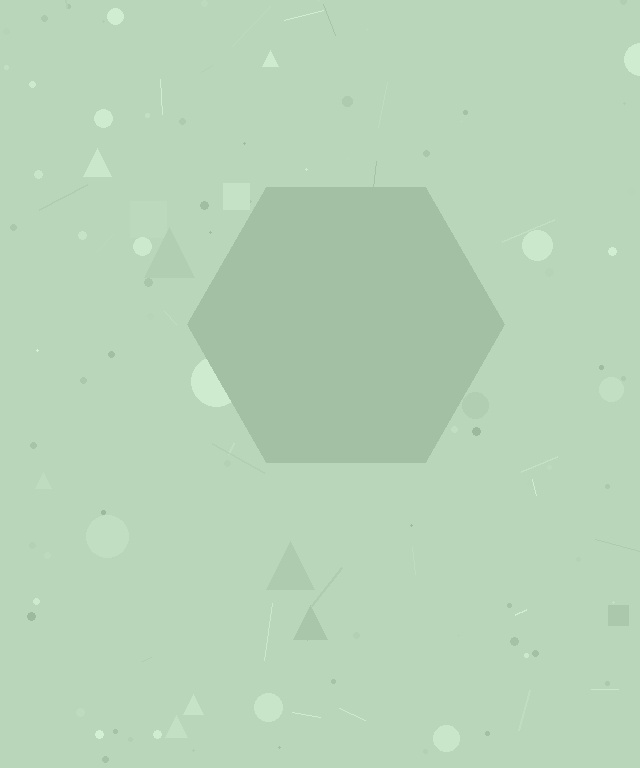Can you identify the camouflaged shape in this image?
The camouflaged shape is a hexagon.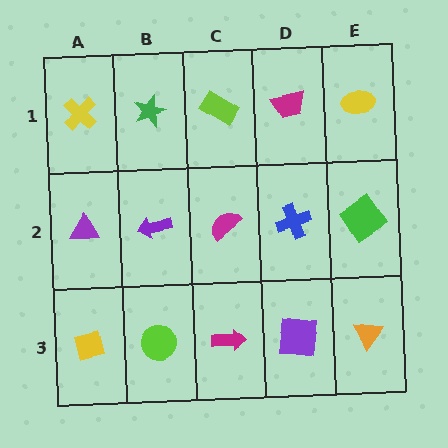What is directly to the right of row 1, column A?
A green star.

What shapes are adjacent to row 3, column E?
A green diamond (row 2, column E), a purple square (row 3, column D).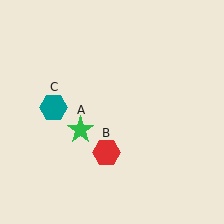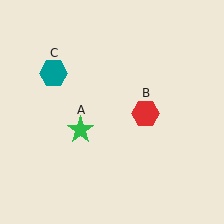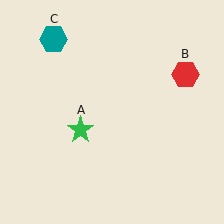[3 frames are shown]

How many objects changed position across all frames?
2 objects changed position: red hexagon (object B), teal hexagon (object C).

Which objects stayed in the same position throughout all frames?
Green star (object A) remained stationary.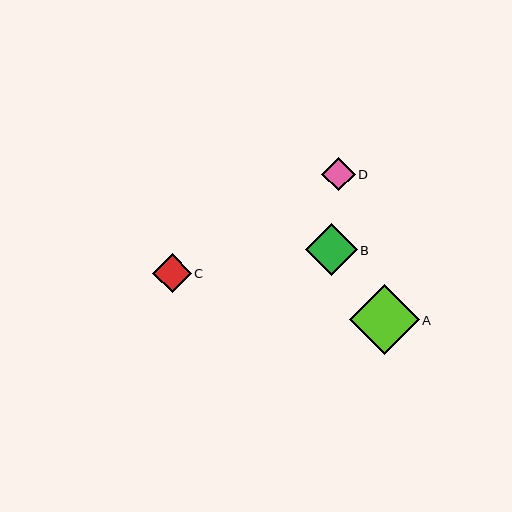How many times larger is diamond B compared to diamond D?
Diamond B is approximately 1.6 times the size of diamond D.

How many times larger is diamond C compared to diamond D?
Diamond C is approximately 1.2 times the size of diamond D.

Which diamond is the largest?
Diamond A is the largest with a size of approximately 70 pixels.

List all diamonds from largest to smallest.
From largest to smallest: A, B, C, D.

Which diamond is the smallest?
Diamond D is the smallest with a size of approximately 33 pixels.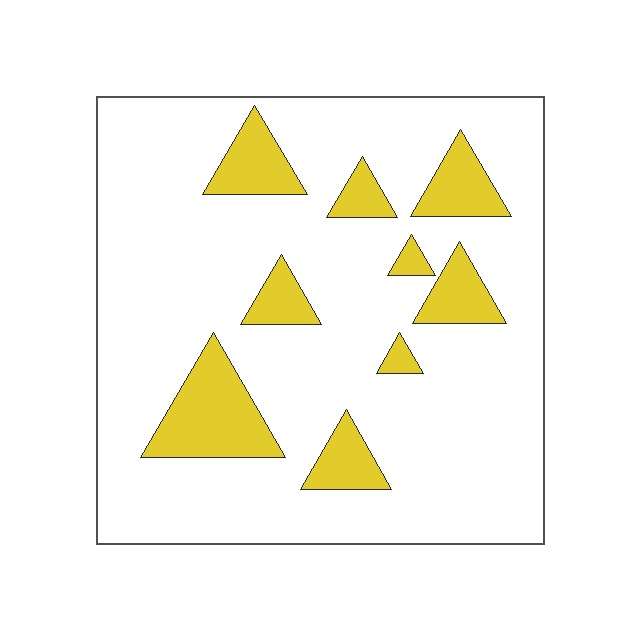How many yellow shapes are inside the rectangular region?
9.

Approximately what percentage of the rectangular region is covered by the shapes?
Approximately 15%.